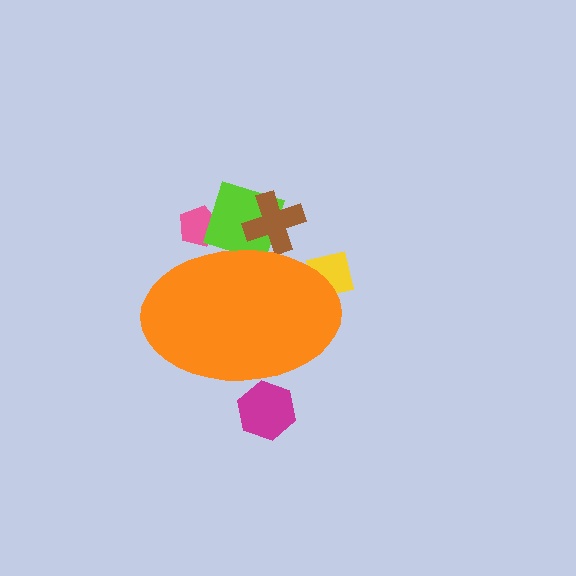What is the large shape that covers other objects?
An orange ellipse.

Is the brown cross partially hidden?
Yes, the brown cross is partially hidden behind the orange ellipse.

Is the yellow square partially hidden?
Yes, the yellow square is partially hidden behind the orange ellipse.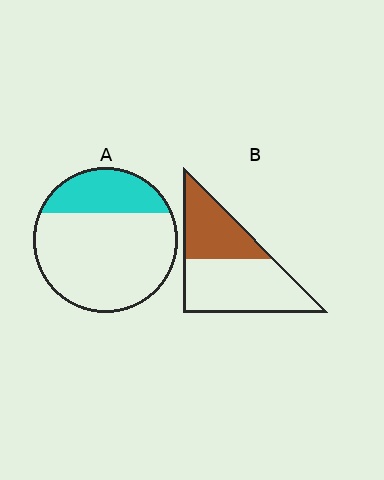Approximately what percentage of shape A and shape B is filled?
A is approximately 25% and B is approximately 40%.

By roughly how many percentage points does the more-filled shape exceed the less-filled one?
By roughly 15 percentage points (B over A).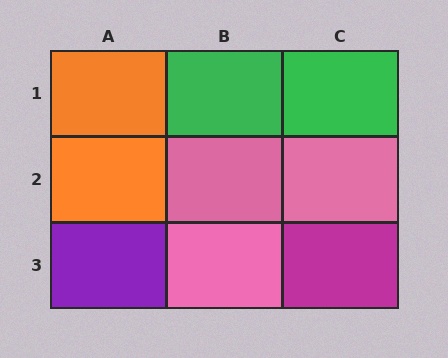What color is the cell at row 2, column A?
Orange.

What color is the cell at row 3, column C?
Magenta.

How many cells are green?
2 cells are green.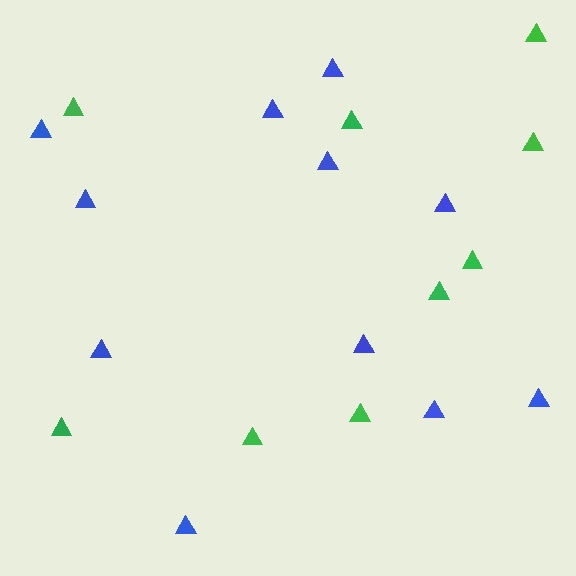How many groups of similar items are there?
There are 2 groups: one group of blue triangles (11) and one group of green triangles (9).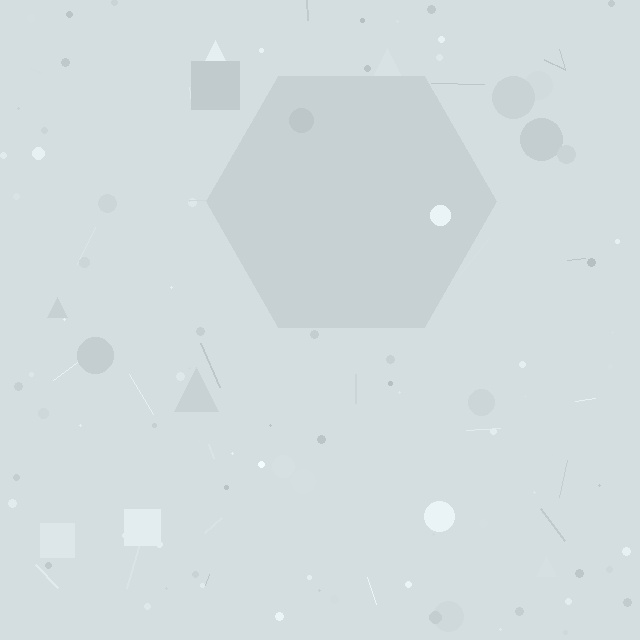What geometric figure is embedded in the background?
A hexagon is embedded in the background.